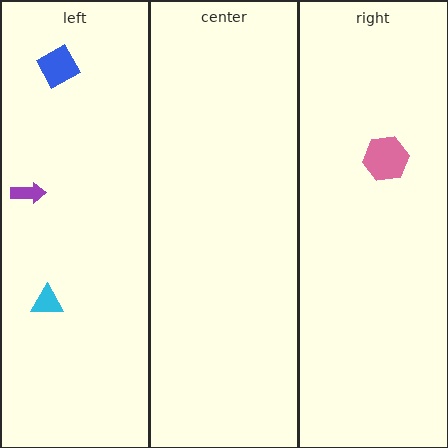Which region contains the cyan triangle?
The left region.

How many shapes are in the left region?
3.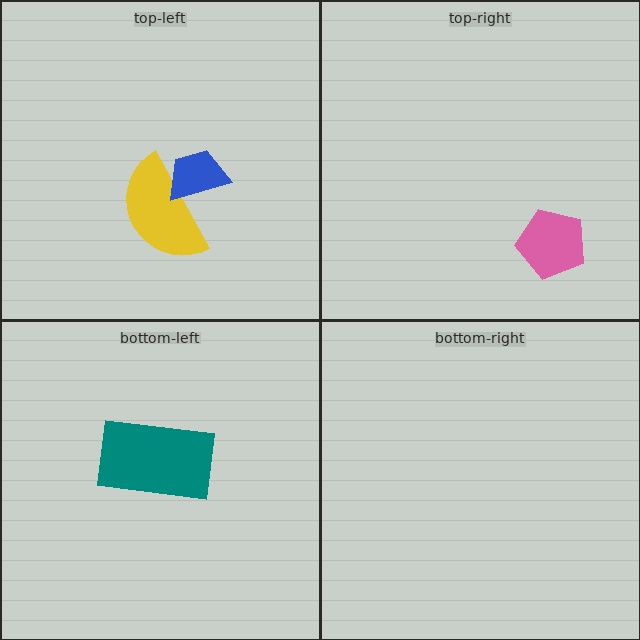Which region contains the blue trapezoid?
The top-left region.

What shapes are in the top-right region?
The pink pentagon.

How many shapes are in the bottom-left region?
1.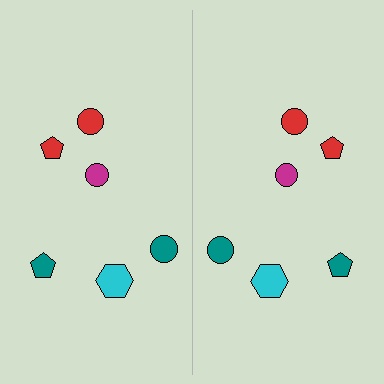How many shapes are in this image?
There are 12 shapes in this image.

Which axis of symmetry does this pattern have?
The pattern has a vertical axis of symmetry running through the center of the image.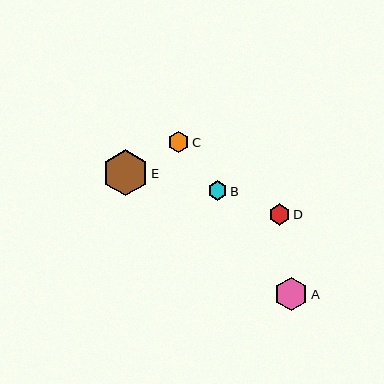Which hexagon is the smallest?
Hexagon B is the smallest with a size of approximately 19 pixels.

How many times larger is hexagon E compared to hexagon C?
Hexagon E is approximately 2.2 times the size of hexagon C.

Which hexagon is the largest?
Hexagon E is the largest with a size of approximately 46 pixels.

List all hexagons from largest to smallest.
From largest to smallest: E, A, D, C, B.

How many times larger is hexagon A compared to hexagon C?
Hexagon A is approximately 1.6 times the size of hexagon C.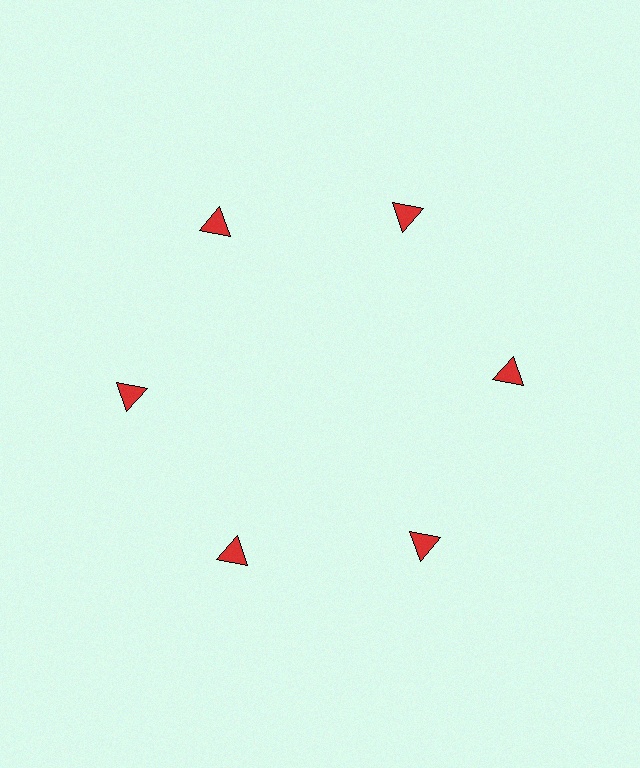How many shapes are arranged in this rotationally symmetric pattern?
There are 6 shapes, arranged in 6 groups of 1.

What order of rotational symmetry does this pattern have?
This pattern has 6-fold rotational symmetry.